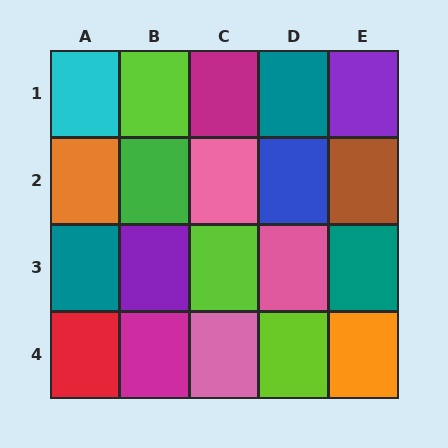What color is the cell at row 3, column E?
Teal.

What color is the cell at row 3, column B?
Purple.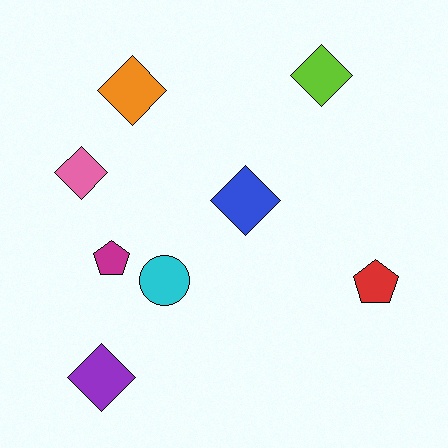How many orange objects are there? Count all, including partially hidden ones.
There is 1 orange object.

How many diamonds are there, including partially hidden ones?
There are 5 diamonds.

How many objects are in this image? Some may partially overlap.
There are 8 objects.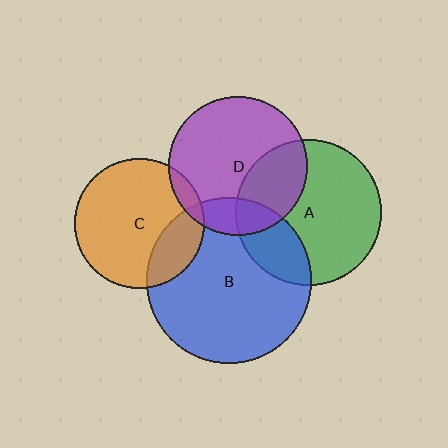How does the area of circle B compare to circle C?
Approximately 1.6 times.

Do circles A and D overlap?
Yes.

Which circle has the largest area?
Circle B (blue).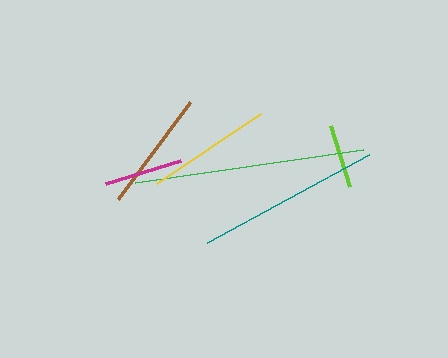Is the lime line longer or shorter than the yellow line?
The yellow line is longer than the lime line.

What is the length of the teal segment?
The teal segment is approximately 185 pixels long.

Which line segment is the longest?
The green line is the longest at approximately 231 pixels.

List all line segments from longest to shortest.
From longest to shortest: green, teal, yellow, brown, magenta, lime.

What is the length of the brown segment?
The brown segment is approximately 121 pixels long.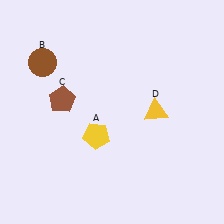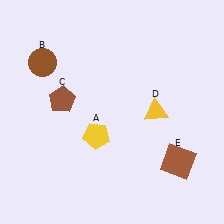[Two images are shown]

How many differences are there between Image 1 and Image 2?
There is 1 difference between the two images.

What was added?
A brown square (E) was added in Image 2.